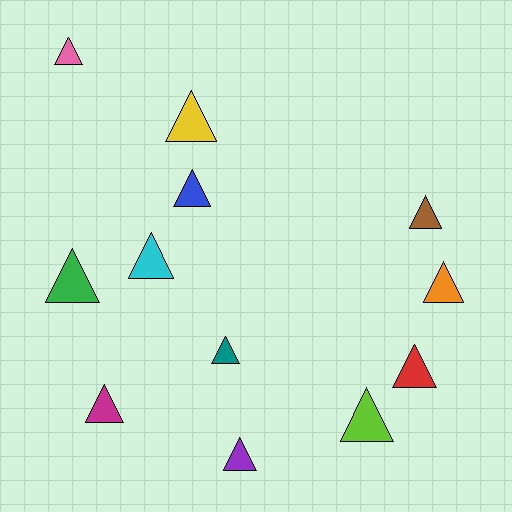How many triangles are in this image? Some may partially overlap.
There are 12 triangles.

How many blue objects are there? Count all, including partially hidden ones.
There is 1 blue object.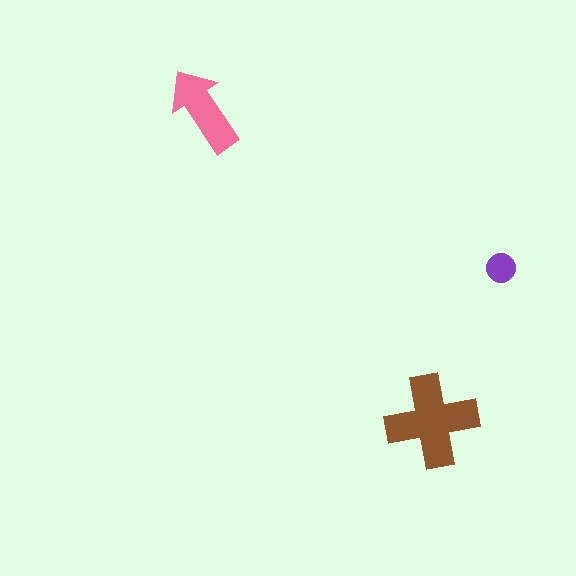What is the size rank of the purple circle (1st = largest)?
3rd.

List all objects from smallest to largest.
The purple circle, the pink arrow, the brown cross.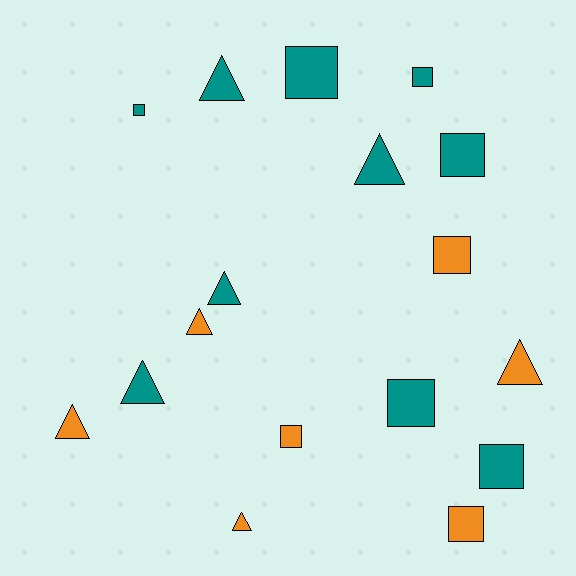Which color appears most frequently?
Teal, with 10 objects.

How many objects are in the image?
There are 17 objects.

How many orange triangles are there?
There are 4 orange triangles.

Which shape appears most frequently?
Square, with 9 objects.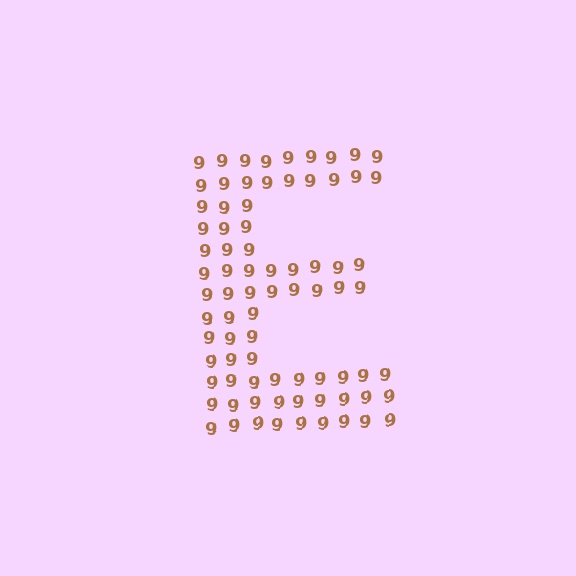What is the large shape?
The large shape is the letter E.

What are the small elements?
The small elements are digit 9's.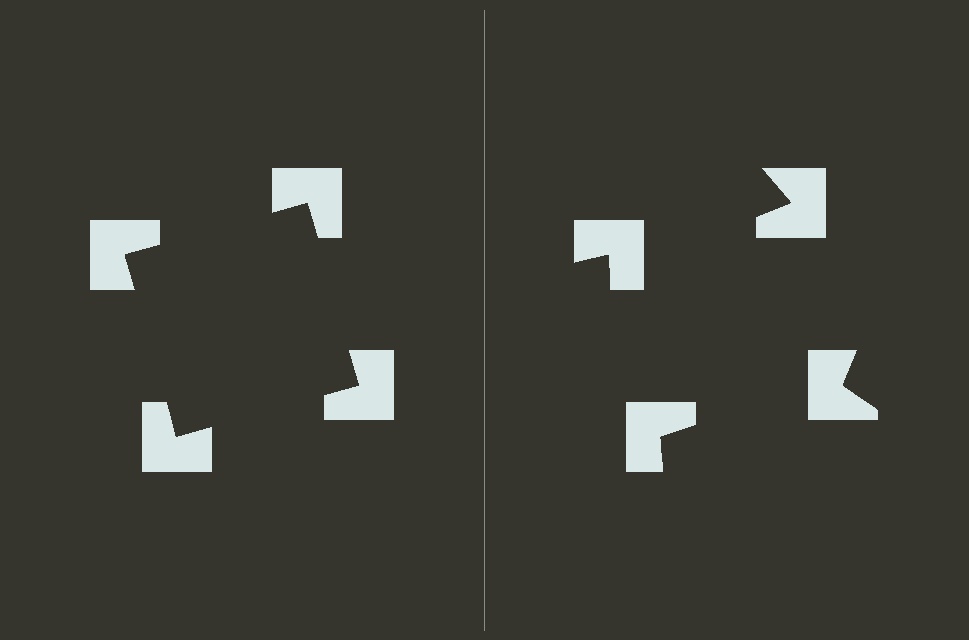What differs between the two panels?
The notched squares are positioned identically on both sides; only the wedge orientations differ. On the left they align to a square; on the right they are misaligned.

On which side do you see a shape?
An illusory square appears on the left side. On the right side the wedge cuts are rotated, so no coherent shape forms.